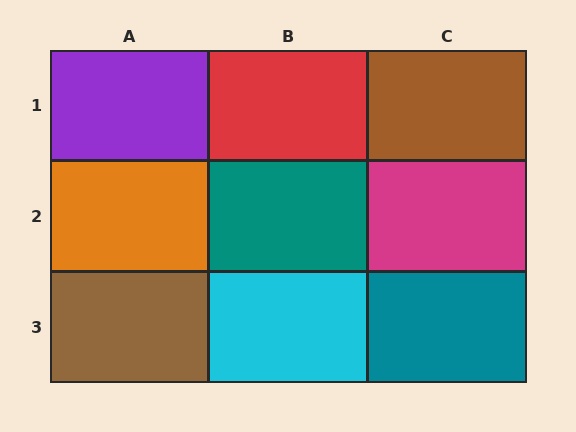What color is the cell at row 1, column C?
Brown.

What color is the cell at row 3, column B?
Cyan.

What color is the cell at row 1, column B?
Red.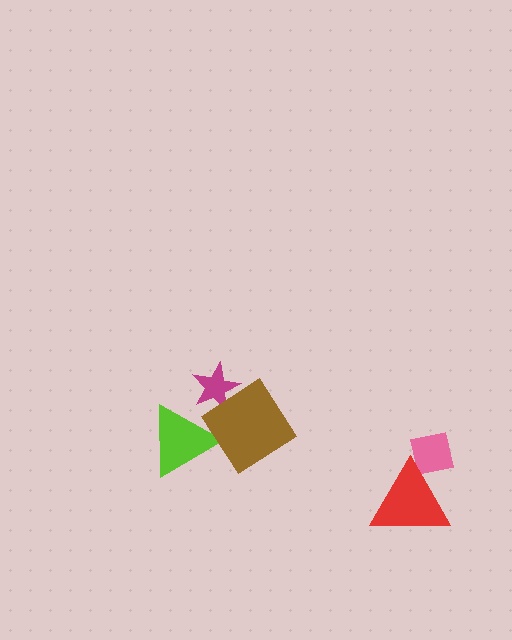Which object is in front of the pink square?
The red triangle is in front of the pink square.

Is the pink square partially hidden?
Yes, it is partially covered by another shape.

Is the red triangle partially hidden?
No, no other shape covers it.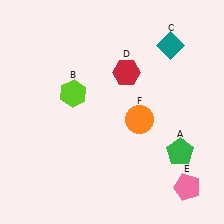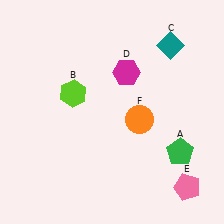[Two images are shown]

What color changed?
The hexagon (D) changed from red in Image 1 to magenta in Image 2.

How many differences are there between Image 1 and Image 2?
There is 1 difference between the two images.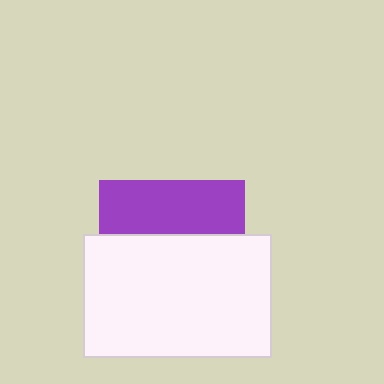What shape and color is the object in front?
The object in front is a white rectangle.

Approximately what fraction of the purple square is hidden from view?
Roughly 63% of the purple square is hidden behind the white rectangle.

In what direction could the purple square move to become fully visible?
The purple square could move up. That would shift it out from behind the white rectangle entirely.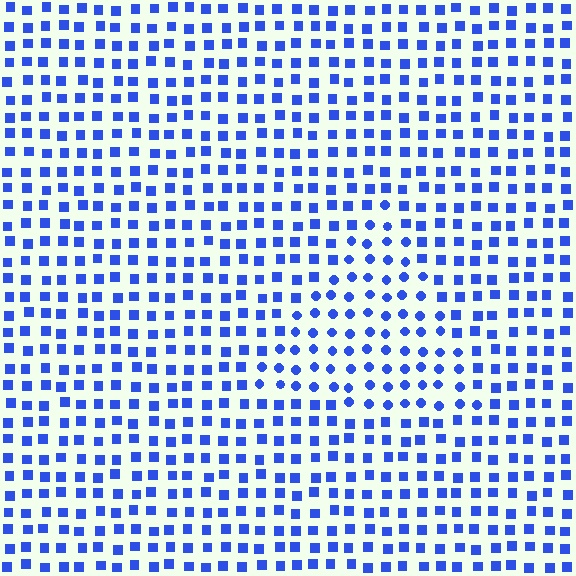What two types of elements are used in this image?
The image uses circles inside the triangle region and squares outside it.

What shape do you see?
I see a triangle.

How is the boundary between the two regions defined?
The boundary is defined by a change in element shape: circles inside vs. squares outside. All elements share the same color and spacing.